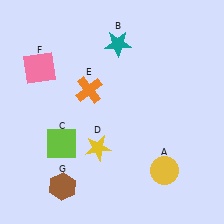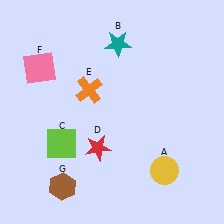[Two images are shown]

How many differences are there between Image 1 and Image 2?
There is 1 difference between the two images.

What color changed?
The star (D) changed from yellow in Image 1 to red in Image 2.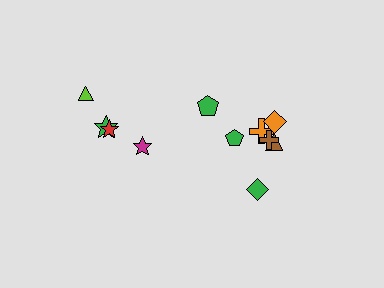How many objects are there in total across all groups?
There are 11 objects.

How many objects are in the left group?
There are 4 objects.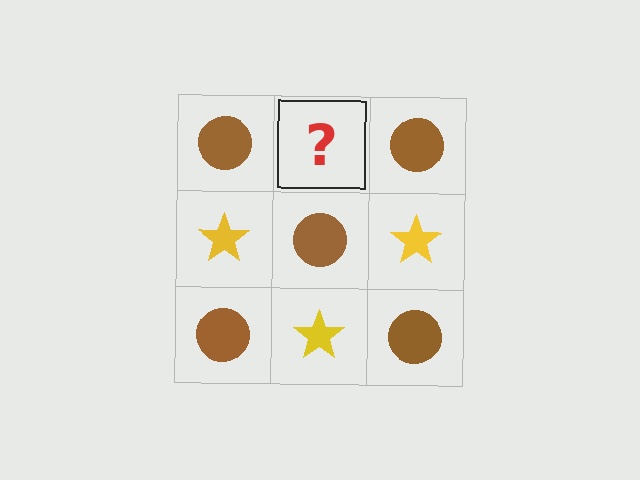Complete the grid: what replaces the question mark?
The question mark should be replaced with a yellow star.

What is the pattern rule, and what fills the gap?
The rule is that it alternates brown circle and yellow star in a checkerboard pattern. The gap should be filled with a yellow star.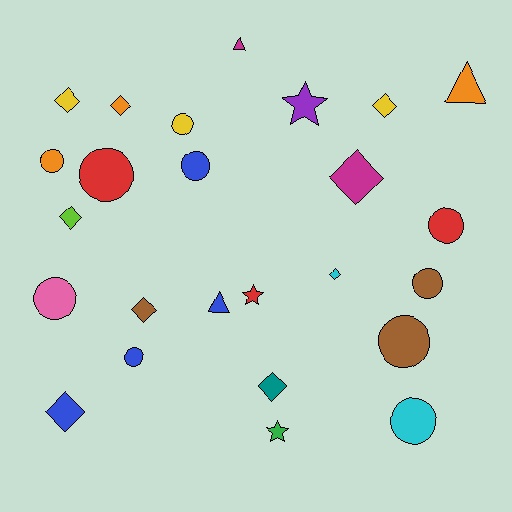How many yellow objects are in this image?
There are 3 yellow objects.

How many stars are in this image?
There are 3 stars.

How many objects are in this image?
There are 25 objects.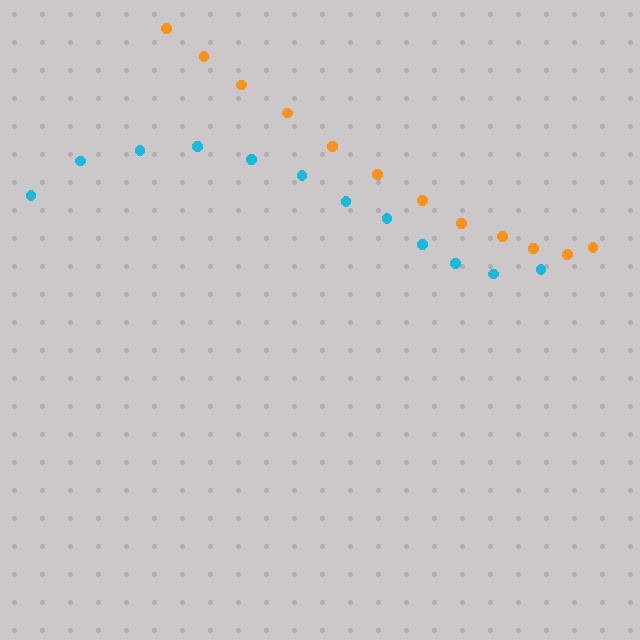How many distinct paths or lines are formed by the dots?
There are 2 distinct paths.